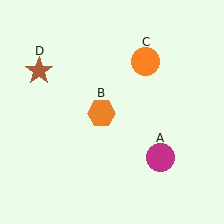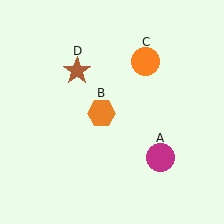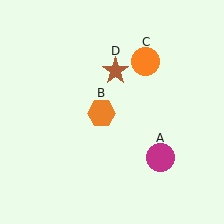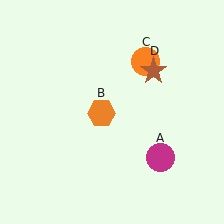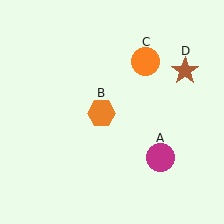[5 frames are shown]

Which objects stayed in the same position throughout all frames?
Magenta circle (object A) and orange hexagon (object B) and orange circle (object C) remained stationary.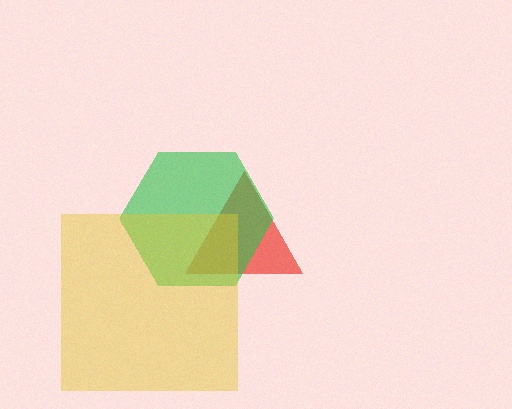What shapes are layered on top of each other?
The layered shapes are: a red triangle, a green hexagon, a yellow square.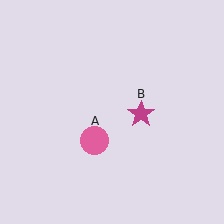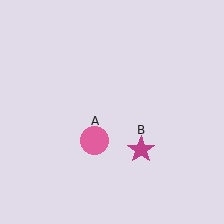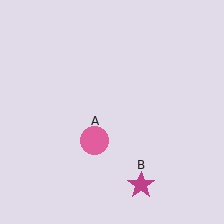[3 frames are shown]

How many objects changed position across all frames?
1 object changed position: magenta star (object B).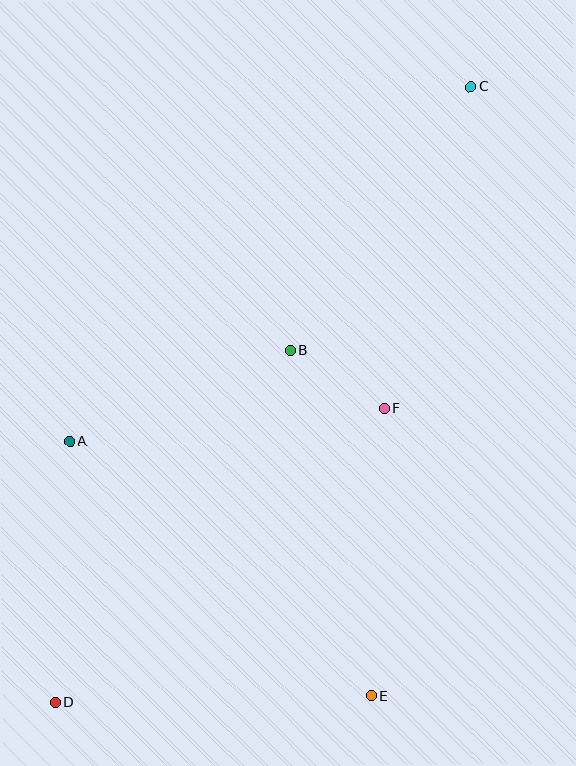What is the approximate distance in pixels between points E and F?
The distance between E and F is approximately 288 pixels.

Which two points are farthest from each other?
Points C and D are farthest from each other.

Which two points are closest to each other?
Points B and F are closest to each other.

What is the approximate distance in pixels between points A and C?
The distance between A and C is approximately 535 pixels.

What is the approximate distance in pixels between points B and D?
The distance between B and D is approximately 423 pixels.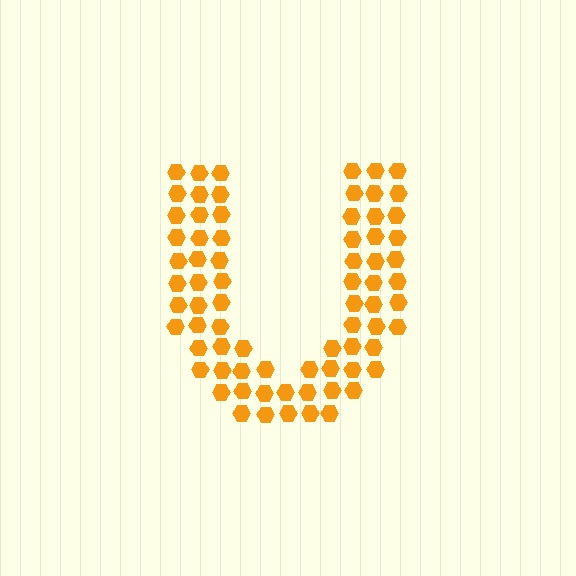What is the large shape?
The large shape is the letter U.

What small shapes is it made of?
It is made of small hexagons.